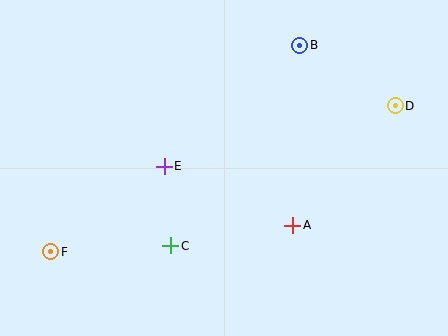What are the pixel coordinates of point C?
Point C is at (171, 246).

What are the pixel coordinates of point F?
Point F is at (51, 252).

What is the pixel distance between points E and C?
The distance between E and C is 80 pixels.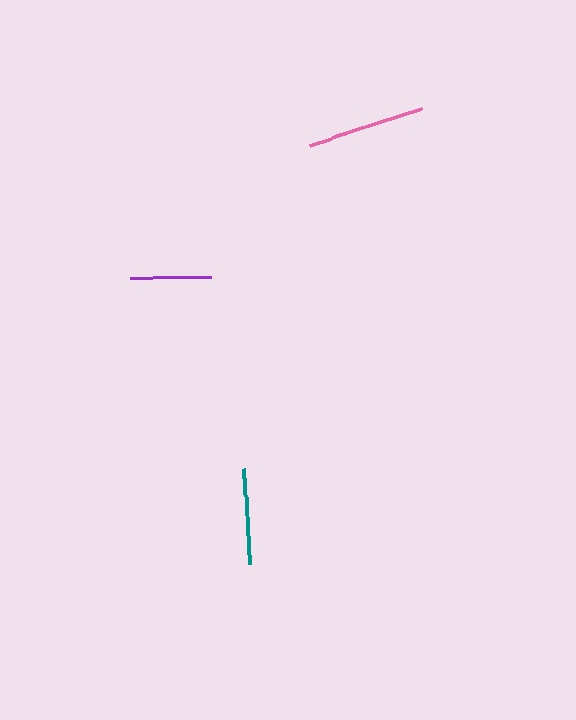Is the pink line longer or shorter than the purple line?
The pink line is longer than the purple line.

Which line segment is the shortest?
The purple line is the shortest at approximately 80 pixels.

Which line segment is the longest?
The pink line is the longest at approximately 119 pixels.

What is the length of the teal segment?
The teal segment is approximately 96 pixels long.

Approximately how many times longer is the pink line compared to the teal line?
The pink line is approximately 1.2 times the length of the teal line.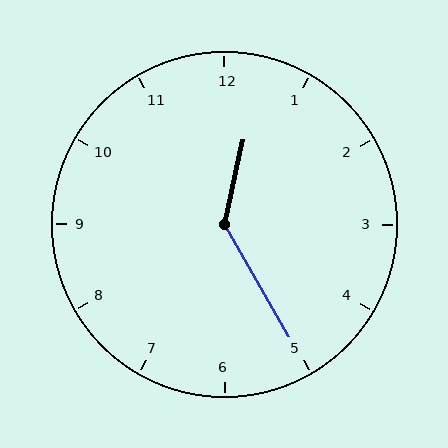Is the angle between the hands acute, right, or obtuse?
It is obtuse.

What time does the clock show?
12:25.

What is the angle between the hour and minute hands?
Approximately 138 degrees.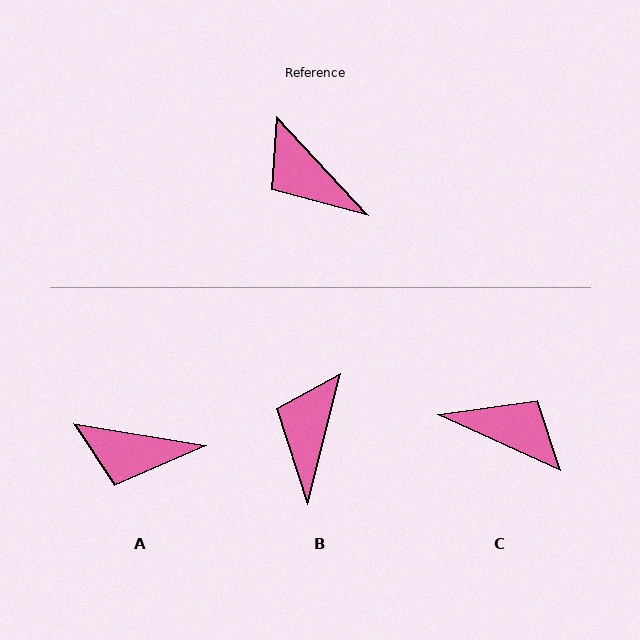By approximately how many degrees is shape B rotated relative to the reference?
Approximately 58 degrees clockwise.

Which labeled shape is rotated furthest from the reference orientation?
C, about 158 degrees away.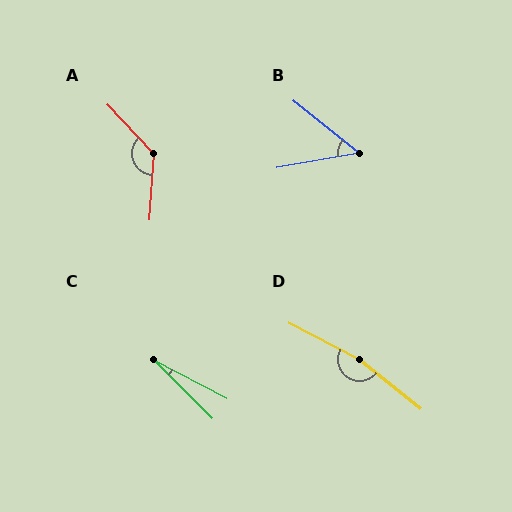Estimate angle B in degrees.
Approximately 49 degrees.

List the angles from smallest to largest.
C (17°), B (49°), A (133°), D (169°).